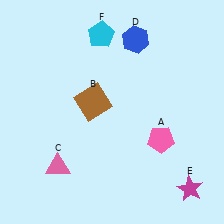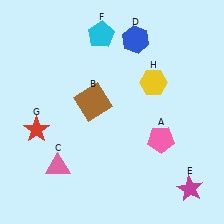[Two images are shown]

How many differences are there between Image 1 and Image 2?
There are 2 differences between the two images.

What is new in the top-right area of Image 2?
A yellow hexagon (H) was added in the top-right area of Image 2.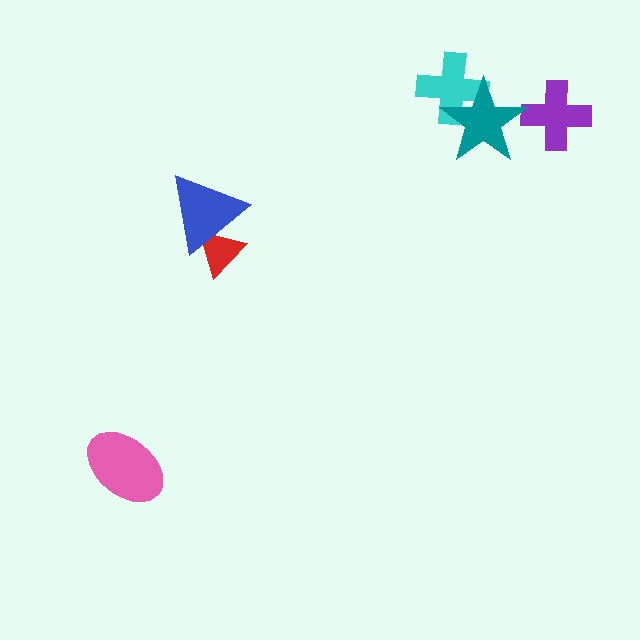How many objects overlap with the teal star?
1 object overlaps with the teal star.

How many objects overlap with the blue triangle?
1 object overlaps with the blue triangle.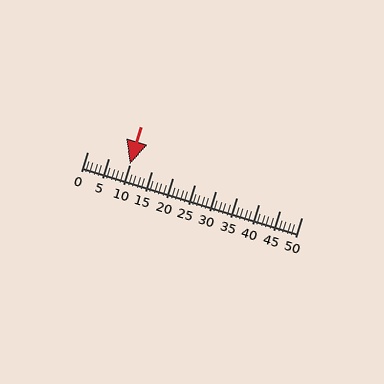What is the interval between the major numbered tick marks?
The major tick marks are spaced 5 units apart.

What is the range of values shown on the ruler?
The ruler shows values from 0 to 50.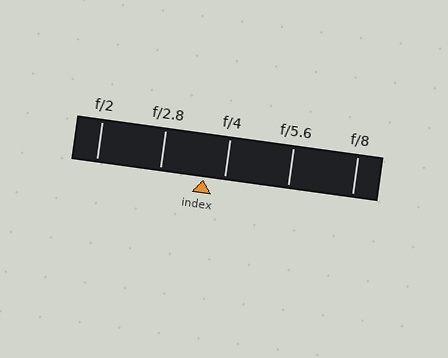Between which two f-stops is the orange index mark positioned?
The index mark is between f/2.8 and f/4.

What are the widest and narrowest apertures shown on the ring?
The widest aperture shown is f/2 and the narrowest is f/8.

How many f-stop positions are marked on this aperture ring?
There are 5 f-stop positions marked.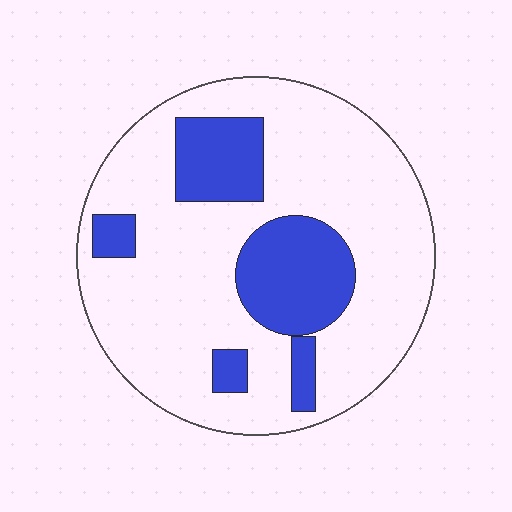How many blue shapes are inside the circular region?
5.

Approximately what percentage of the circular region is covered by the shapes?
Approximately 25%.